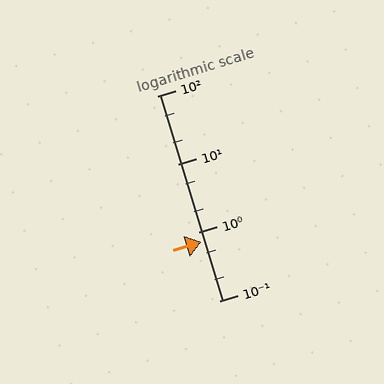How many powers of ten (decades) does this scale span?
The scale spans 3 decades, from 0.1 to 100.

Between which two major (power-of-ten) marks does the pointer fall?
The pointer is between 0.1 and 1.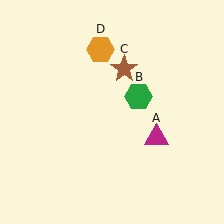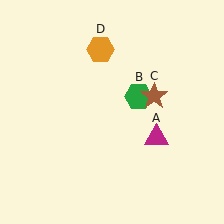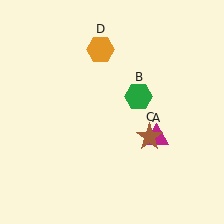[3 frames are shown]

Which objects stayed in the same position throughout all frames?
Magenta triangle (object A) and green hexagon (object B) and orange hexagon (object D) remained stationary.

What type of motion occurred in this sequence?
The brown star (object C) rotated clockwise around the center of the scene.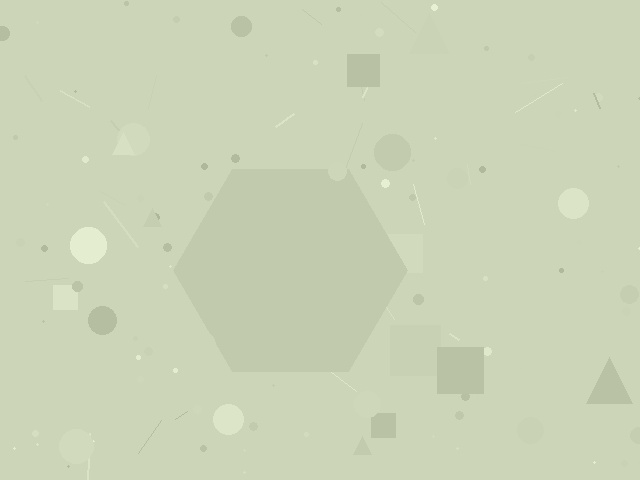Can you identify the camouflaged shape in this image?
The camouflaged shape is a hexagon.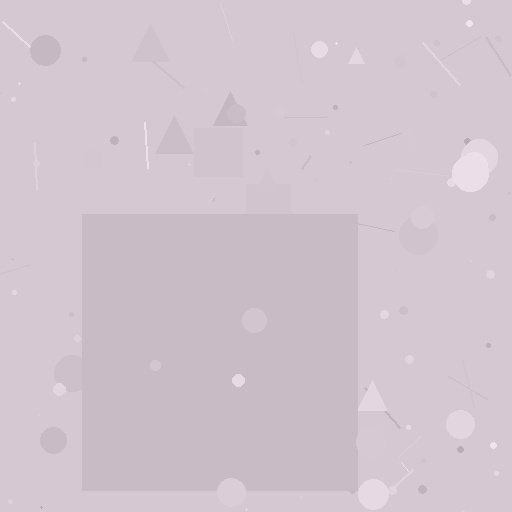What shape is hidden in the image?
A square is hidden in the image.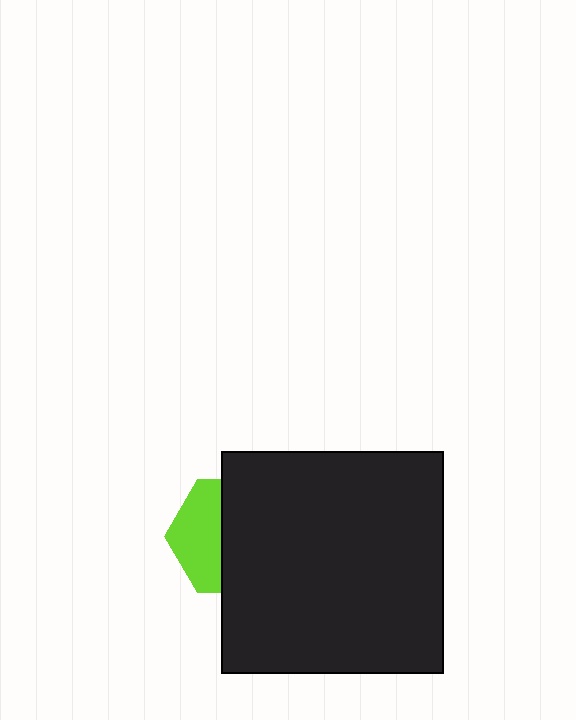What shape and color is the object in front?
The object in front is a black square.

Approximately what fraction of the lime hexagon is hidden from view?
Roughly 59% of the lime hexagon is hidden behind the black square.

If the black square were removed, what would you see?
You would see the complete lime hexagon.